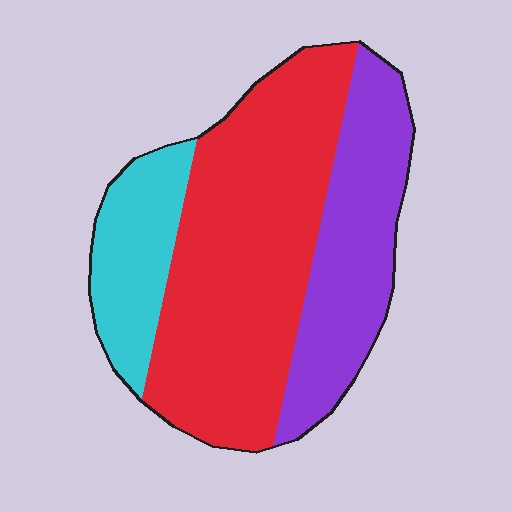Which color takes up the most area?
Red, at roughly 55%.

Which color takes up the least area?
Cyan, at roughly 15%.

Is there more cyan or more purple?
Purple.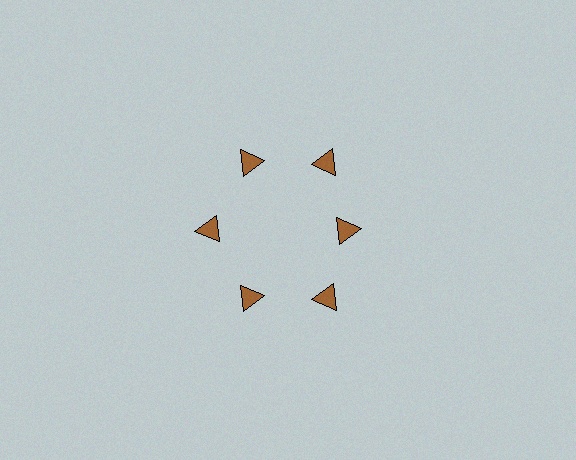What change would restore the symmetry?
The symmetry would be restored by moving it outward, back onto the ring so that all 6 triangles sit at equal angles and equal distance from the center.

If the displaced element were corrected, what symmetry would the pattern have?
It would have 6-fold rotational symmetry — the pattern would map onto itself every 60 degrees.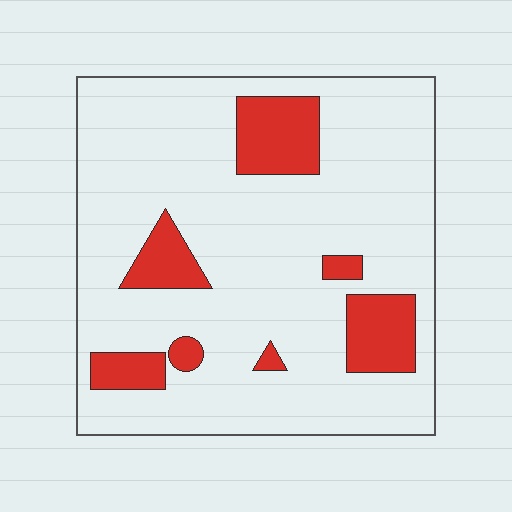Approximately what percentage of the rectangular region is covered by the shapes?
Approximately 15%.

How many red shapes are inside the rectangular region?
7.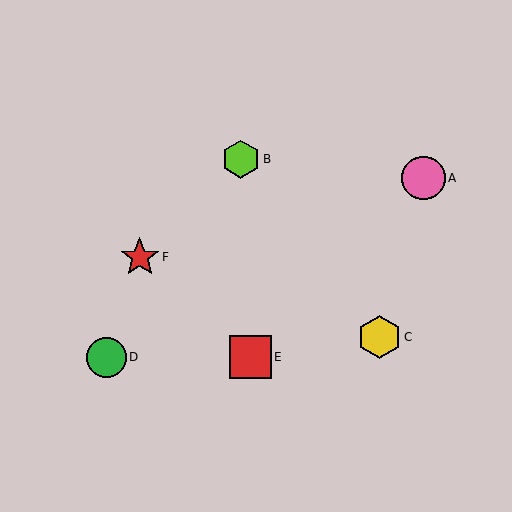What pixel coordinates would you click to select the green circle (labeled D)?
Click at (106, 357) to select the green circle D.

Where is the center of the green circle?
The center of the green circle is at (106, 357).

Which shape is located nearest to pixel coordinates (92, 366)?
The green circle (labeled D) at (106, 357) is nearest to that location.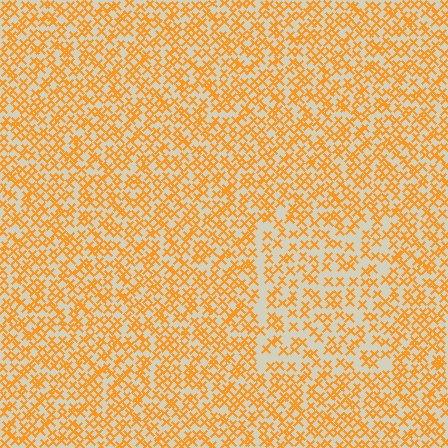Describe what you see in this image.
The image contains small orange elements arranged at two different densities. A rectangle-shaped region is visible where the elements are less densely packed than the surrounding area.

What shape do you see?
I see a rectangle.